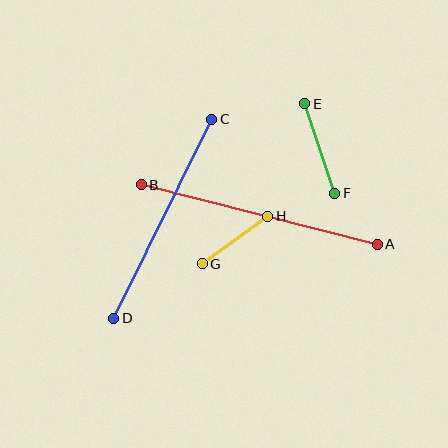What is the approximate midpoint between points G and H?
The midpoint is at approximately (235, 240) pixels.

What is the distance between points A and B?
The distance is approximately 243 pixels.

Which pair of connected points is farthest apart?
Points A and B are farthest apart.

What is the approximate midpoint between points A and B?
The midpoint is at approximately (259, 214) pixels.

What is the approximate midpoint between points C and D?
The midpoint is at approximately (163, 219) pixels.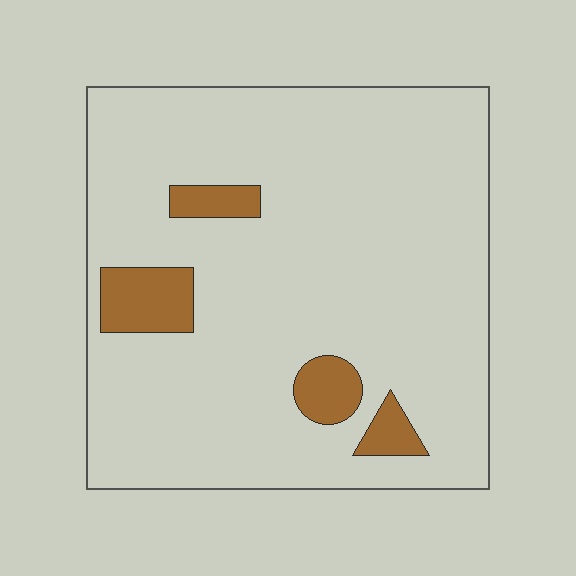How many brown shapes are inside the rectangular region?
4.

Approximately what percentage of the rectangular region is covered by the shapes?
Approximately 10%.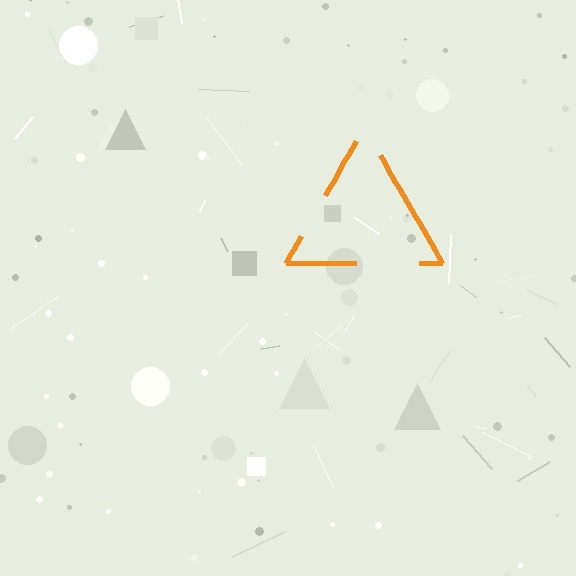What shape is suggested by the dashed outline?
The dashed outline suggests a triangle.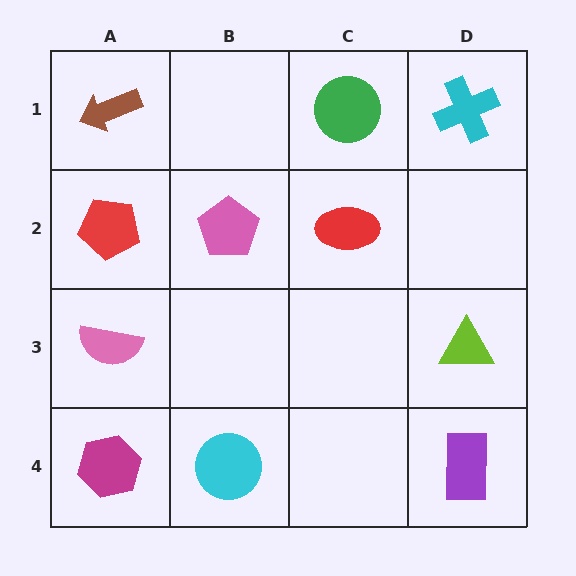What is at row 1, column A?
A brown arrow.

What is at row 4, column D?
A purple rectangle.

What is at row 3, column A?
A pink semicircle.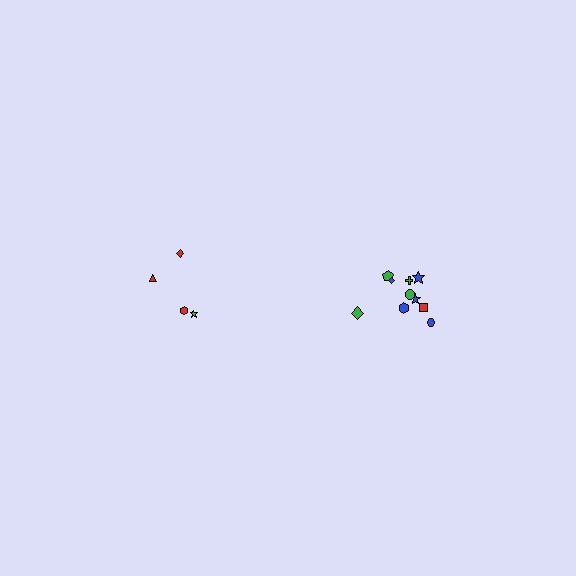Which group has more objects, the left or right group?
The right group.